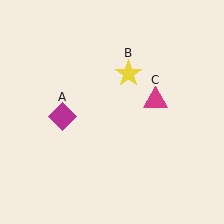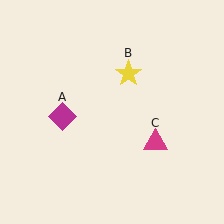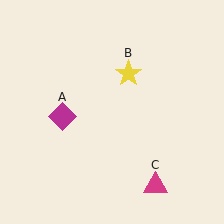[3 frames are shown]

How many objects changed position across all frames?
1 object changed position: magenta triangle (object C).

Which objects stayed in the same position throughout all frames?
Magenta diamond (object A) and yellow star (object B) remained stationary.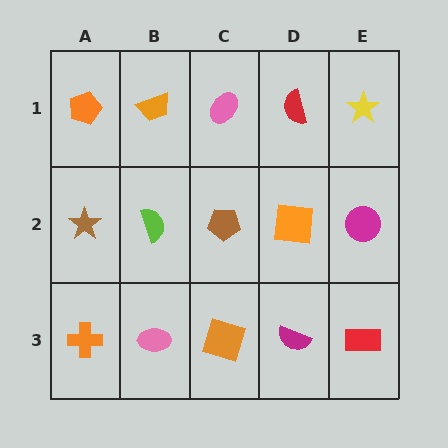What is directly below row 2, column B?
A pink ellipse.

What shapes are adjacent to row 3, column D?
An orange square (row 2, column D), an orange square (row 3, column C), a red rectangle (row 3, column E).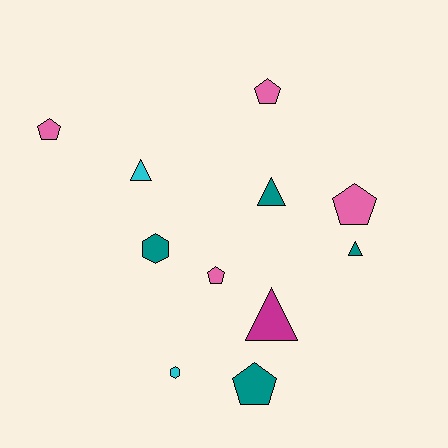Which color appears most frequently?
Teal, with 4 objects.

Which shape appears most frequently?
Pentagon, with 5 objects.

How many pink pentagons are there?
There are 4 pink pentagons.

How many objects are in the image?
There are 11 objects.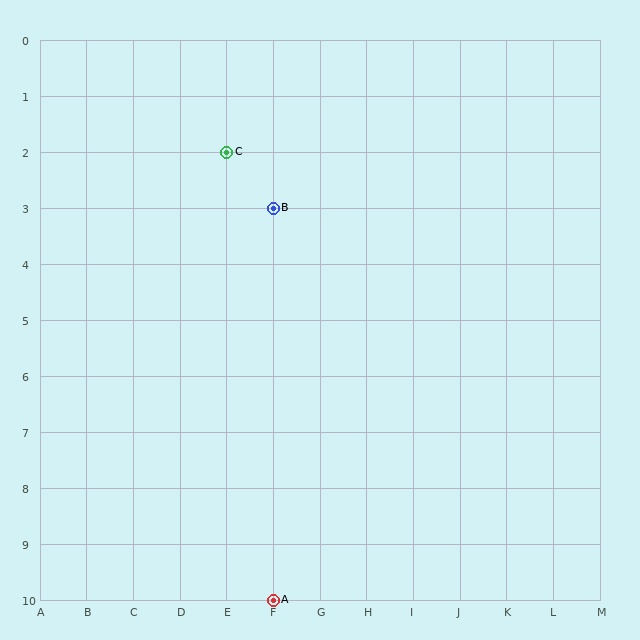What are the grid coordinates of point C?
Point C is at grid coordinates (E, 2).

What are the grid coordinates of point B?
Point B is at grid coordinates (F, 3).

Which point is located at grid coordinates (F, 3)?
Point B is at (F, 3).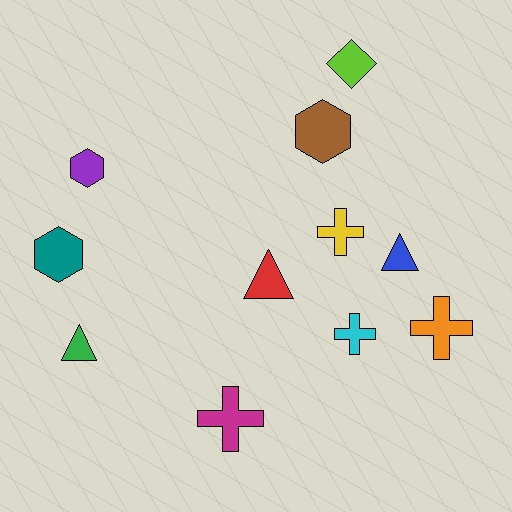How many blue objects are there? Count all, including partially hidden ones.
There is 1 blue object.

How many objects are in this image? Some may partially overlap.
There are 11 objects.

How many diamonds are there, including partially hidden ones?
There is 1 diamond.